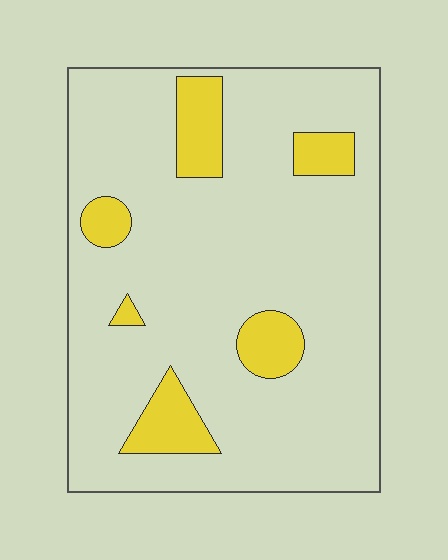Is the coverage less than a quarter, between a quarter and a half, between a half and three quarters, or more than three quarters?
Less than a quarter.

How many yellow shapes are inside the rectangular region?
6.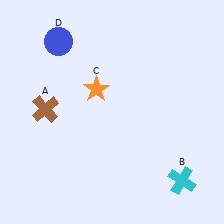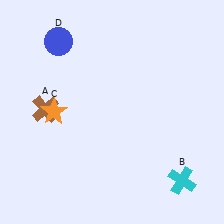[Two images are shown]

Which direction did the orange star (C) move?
The orange star (C) moved left.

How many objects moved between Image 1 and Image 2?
1 object moved between the two images.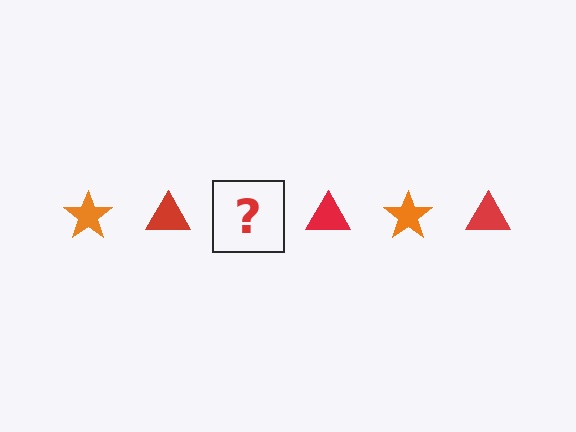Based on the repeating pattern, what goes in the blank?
The blank should be an orange star.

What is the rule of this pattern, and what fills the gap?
The rule is that the pattern alternates between orange star and red triangle. The gap should be filled with an orange star.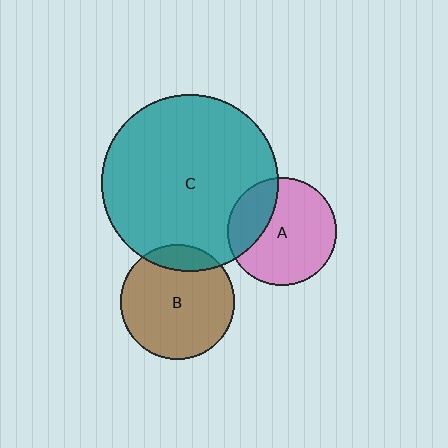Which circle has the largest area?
Circle C (teal).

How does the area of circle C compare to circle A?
Approximately 2.7 times.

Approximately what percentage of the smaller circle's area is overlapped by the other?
Approximately 15%.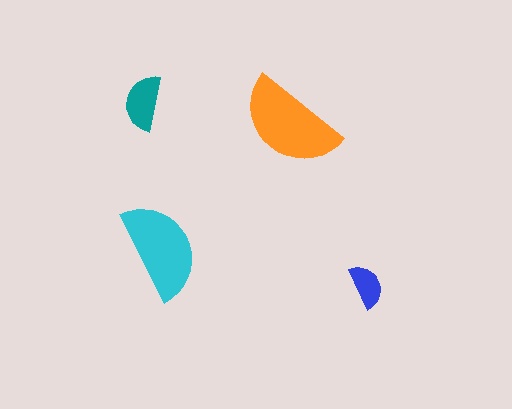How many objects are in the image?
There are 4 objects in the image.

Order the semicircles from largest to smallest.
the orange one, the cyan one, the teal one, the blue one.